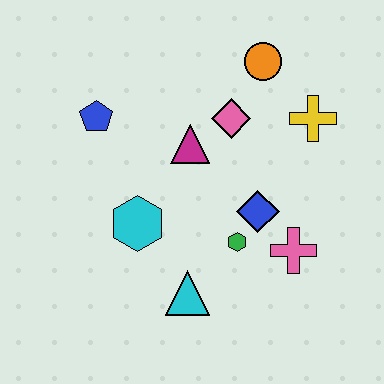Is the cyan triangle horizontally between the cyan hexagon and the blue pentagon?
No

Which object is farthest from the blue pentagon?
The pink cross is farthest from the blue pentagon.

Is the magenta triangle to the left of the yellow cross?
Yes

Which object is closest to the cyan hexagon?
The cyan triangle is closest to the cyan hexagon.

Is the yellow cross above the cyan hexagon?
Yes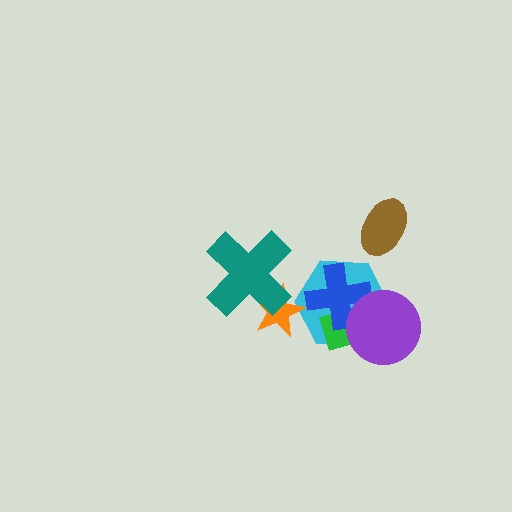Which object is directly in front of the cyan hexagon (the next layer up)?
The green rectangle is directly in front of the cyan hexagon.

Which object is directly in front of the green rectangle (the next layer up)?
The blue cross is directly in front of the green rectangle.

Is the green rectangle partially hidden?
Yes, it is partially covered by another shape.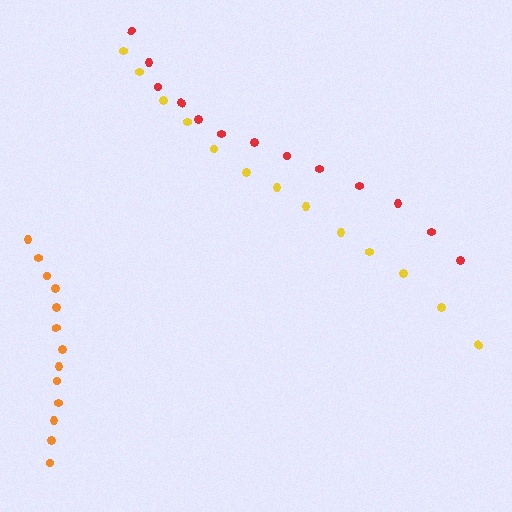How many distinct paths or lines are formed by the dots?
There are 3 distinct paths.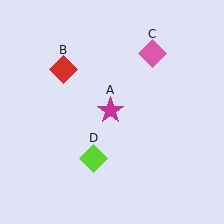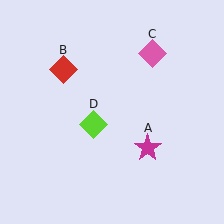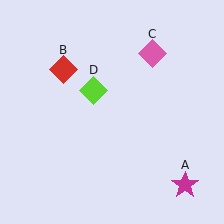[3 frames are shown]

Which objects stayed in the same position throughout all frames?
Red diamond (object B) and pink diamond (object C) remained stationary.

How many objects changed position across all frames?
2 objects changed position: magenta star (object A), lime diamond (object D).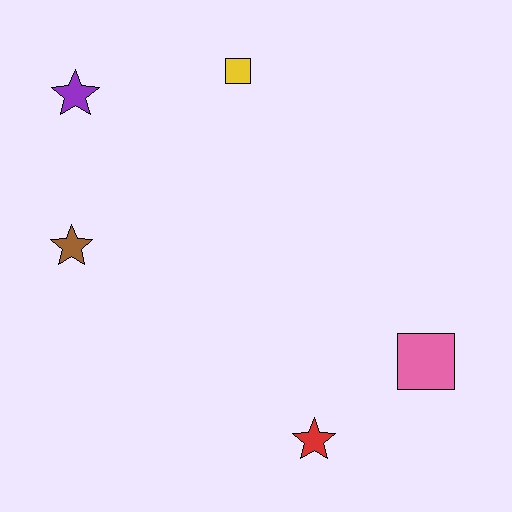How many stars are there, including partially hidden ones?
There are 3 stars.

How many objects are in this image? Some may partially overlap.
There are 5 objects.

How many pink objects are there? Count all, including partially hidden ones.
There is 1 pink object.